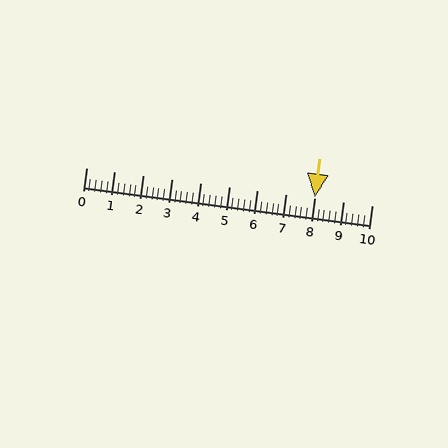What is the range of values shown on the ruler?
The ruler shows values from 0 to 10.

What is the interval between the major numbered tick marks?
The major tick marks are spaced 1 units apart.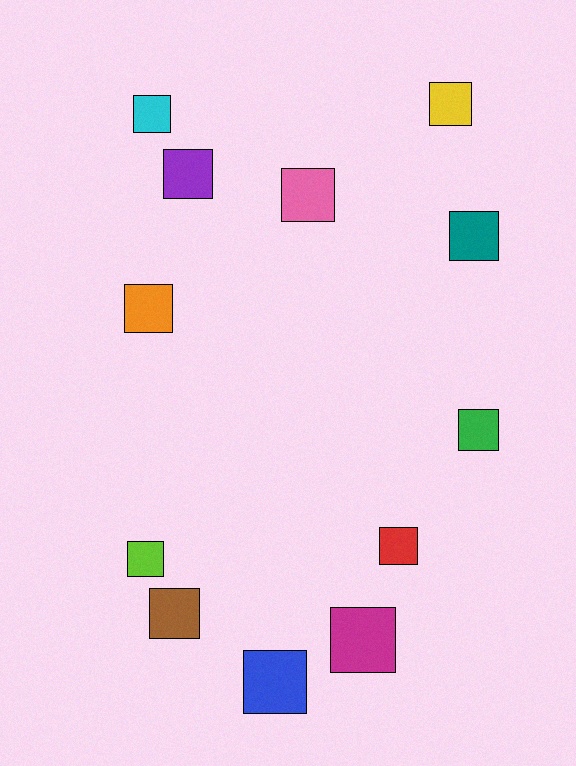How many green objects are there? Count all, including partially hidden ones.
There is 1 green object.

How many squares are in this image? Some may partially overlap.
There are 12 squares.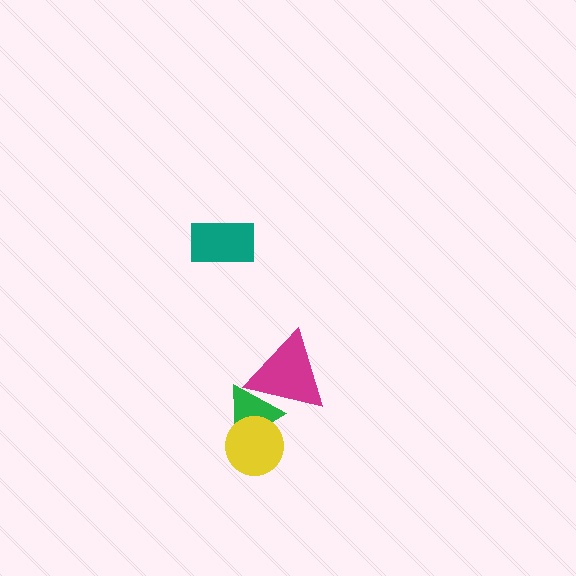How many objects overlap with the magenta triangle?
1 object overlaps with the magenta triangle.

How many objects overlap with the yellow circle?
1 object overlaps with the yellow circle.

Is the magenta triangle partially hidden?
No, no other shape covers it.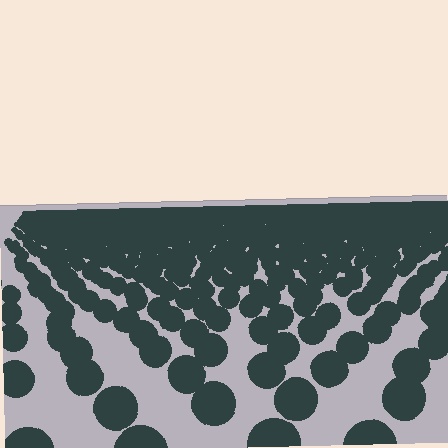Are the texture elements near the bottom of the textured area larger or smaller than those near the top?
Larger. Near the bottom, elements are closer to the viewer and appear at a bigger on-screen size.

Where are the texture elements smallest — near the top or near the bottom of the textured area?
Near the top.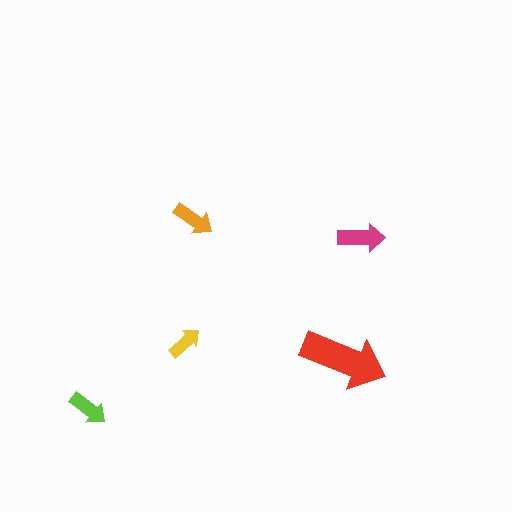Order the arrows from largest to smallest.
the red one, the magenta one, the orange one, the lime one, the yellow one.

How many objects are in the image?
There are 5 objects in the image.